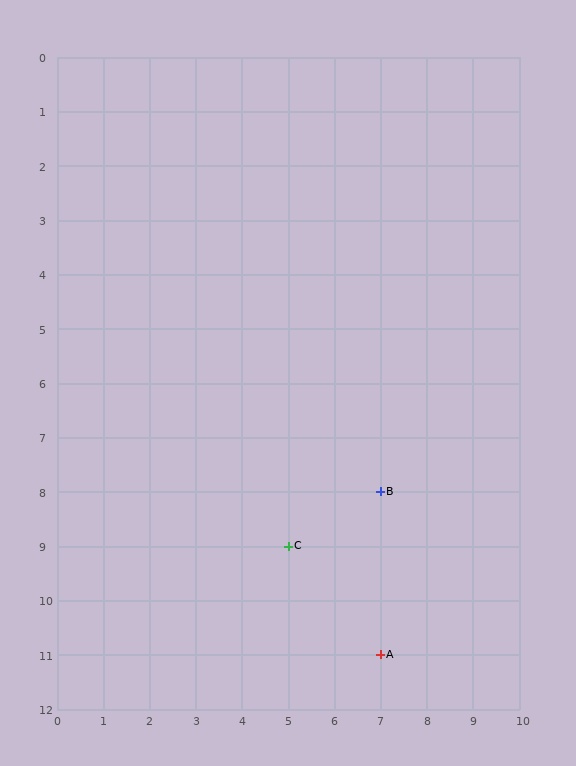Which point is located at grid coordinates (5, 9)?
Point C is at (5, 9).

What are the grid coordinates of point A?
Point A is at grid coordinates (7, 11).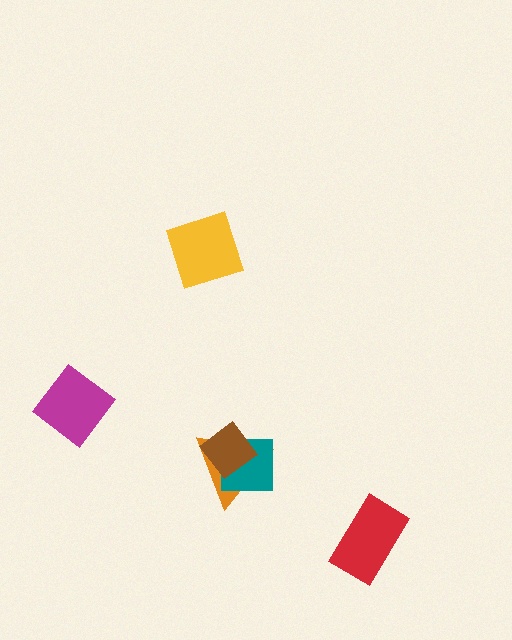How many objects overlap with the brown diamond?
2 objects overlap with the brown diamond.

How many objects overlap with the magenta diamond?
0 objects overlap with the magenta diamond.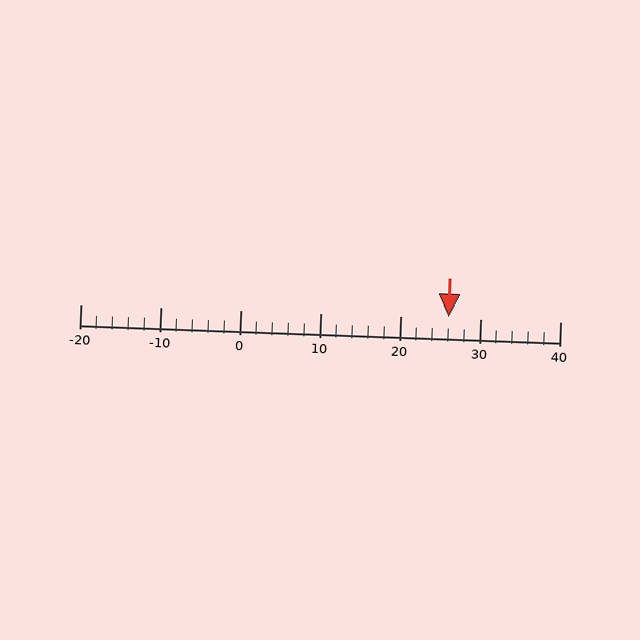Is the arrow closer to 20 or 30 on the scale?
The arrow is closer to 30.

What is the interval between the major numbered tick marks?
The major tick marks are spaced 10 units apart.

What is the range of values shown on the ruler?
The ruler shows values from -20 to 40.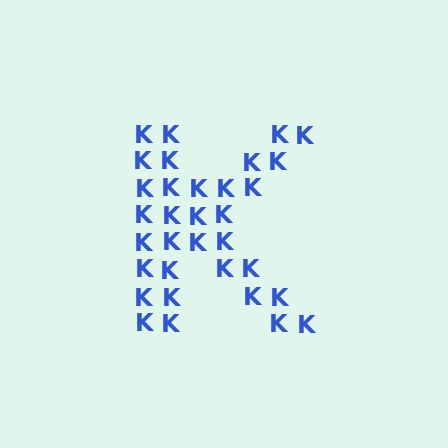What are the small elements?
The small elements are letter K's.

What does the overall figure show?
The overall figure shows the letter K.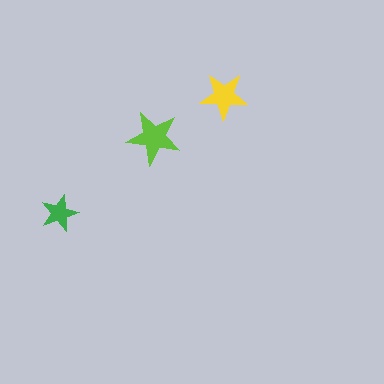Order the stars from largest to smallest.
the lime one, the yellow one, the green one.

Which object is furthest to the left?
The green star is leftmost.